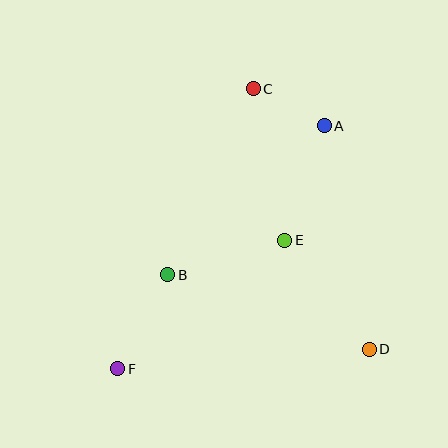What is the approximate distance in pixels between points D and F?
The distance between D and F is approximately 252 pixels.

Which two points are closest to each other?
Points A and C are closest to each other.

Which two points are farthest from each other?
Points A and F are farthest from each other.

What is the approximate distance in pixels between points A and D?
The distance between A and D is approximately 228 pixels.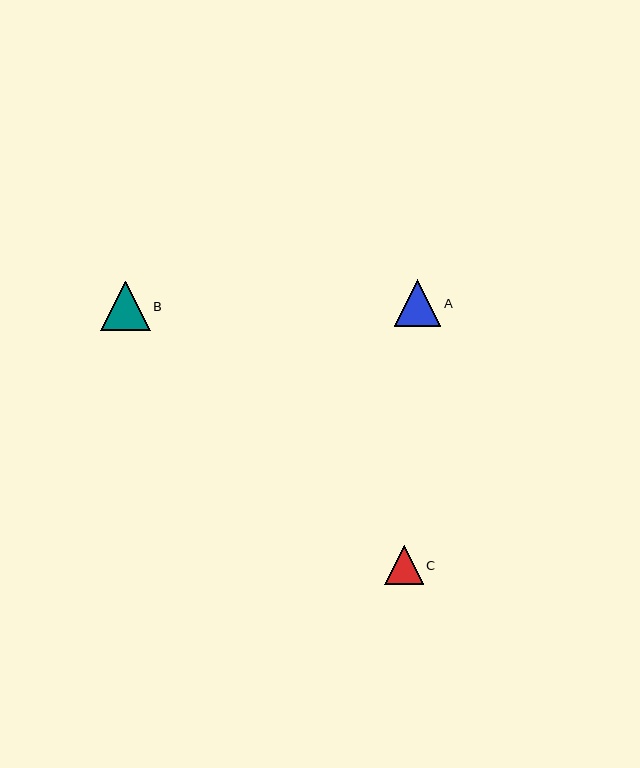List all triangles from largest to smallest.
From largest to smallest: B, A, C.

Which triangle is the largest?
Triangle B is the largest with a size of approximately 49 pixels.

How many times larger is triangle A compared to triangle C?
Triangle A is approximately 1.2 times the size of triangle C.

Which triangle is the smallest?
Triangle C is the smallest with a size of approximately 39 pixels.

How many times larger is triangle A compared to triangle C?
Triangle A is approximately 1.2 times the size of triangle C.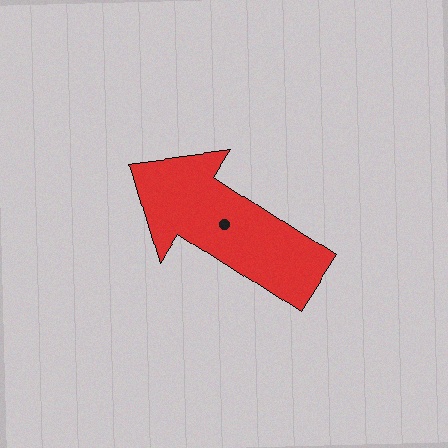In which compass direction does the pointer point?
Northwest.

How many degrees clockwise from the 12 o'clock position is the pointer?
Approximately 303 degrees.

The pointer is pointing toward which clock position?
Roughly 10 o'clock.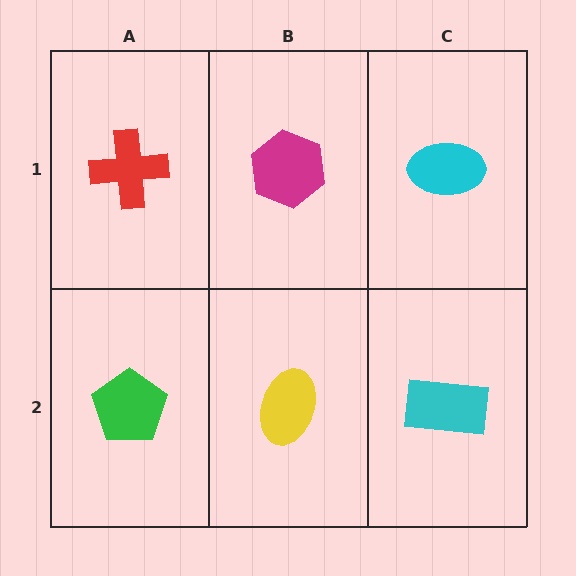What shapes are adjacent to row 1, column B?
A yellow ellipse (row 2, column B), a red cross (row 1, column A), a cyan ellipse (row 1, column C).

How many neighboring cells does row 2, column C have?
2.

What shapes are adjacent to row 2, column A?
A red cross (row 1, column A), a yellow ellipse (row 2, column B).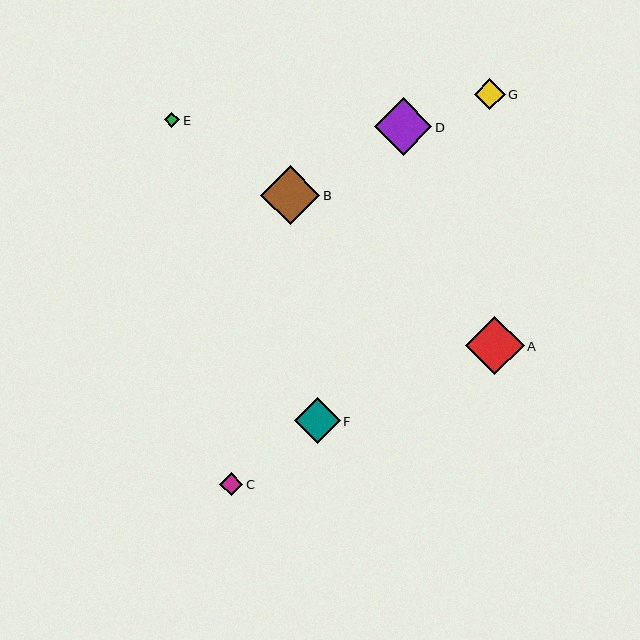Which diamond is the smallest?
Diamond E is the smallest with a size of approximately 16 pixels.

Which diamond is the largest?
Diamond B is the largest with a size of approximately 59 pixels.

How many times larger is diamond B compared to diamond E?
Diamond B is approximately 3.7 times the size of diamond E.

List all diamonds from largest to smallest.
From largest to smallest: B, A, D, F, G, C, E.